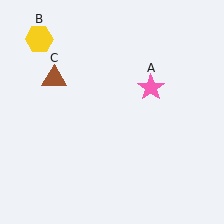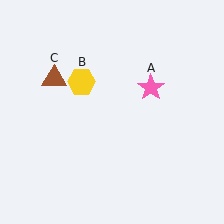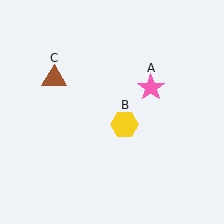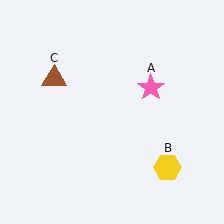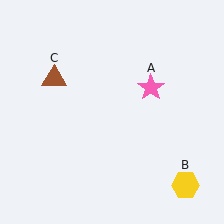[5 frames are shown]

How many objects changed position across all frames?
1 object changed position: yellow hexagon (object B).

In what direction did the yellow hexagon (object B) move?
The yellow hexagon (object B) moved down and to the right.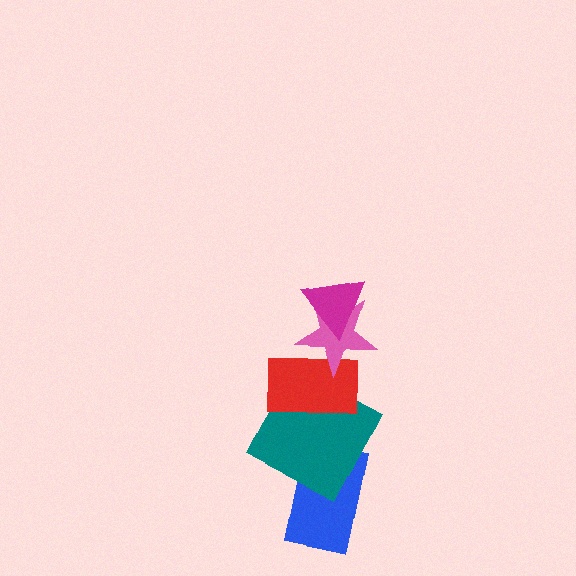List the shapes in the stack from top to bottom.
From top to bottom: the magenta triangle, the pink star, the red rectangle, the teal square, the blue rectangle.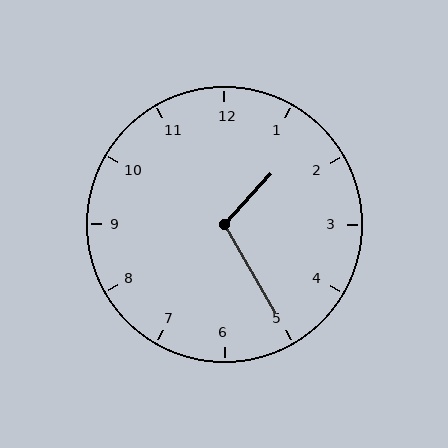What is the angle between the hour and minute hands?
Approximately 108 degrees.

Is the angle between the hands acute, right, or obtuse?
It is obtuse.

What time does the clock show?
1:25.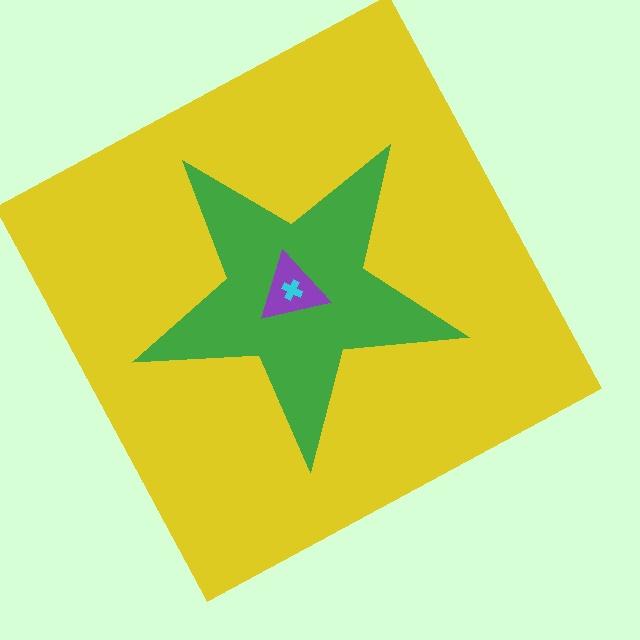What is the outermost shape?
The yellow square.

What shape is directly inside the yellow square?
The green star.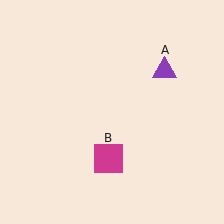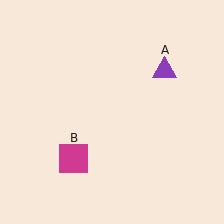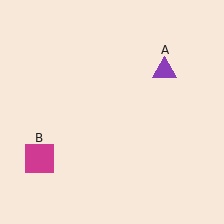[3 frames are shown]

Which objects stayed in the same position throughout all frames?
Purple triangle (object A) remained stationary.